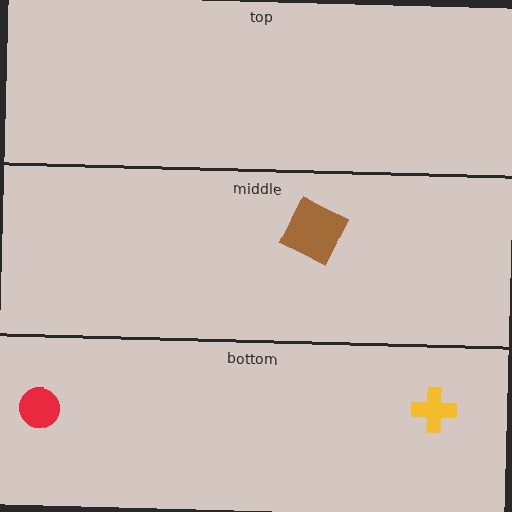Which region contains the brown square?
The middle region.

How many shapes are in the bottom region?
2.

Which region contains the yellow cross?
The bottom region.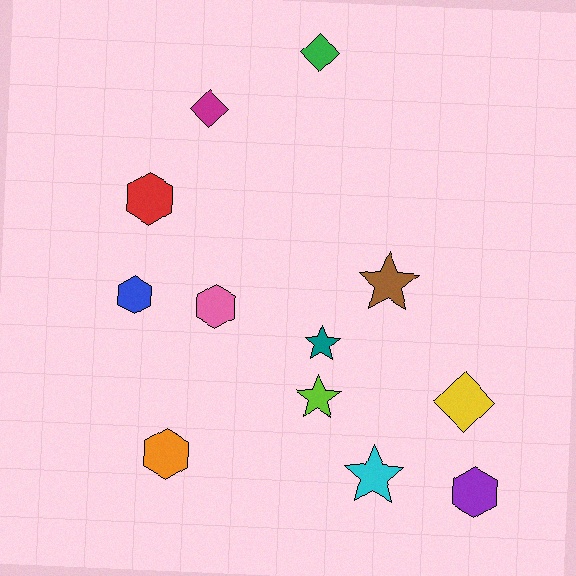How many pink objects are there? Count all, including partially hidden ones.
There is 1 pink object.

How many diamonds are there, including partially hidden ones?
There are 3 diamonds.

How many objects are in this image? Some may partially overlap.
There are 12 objects.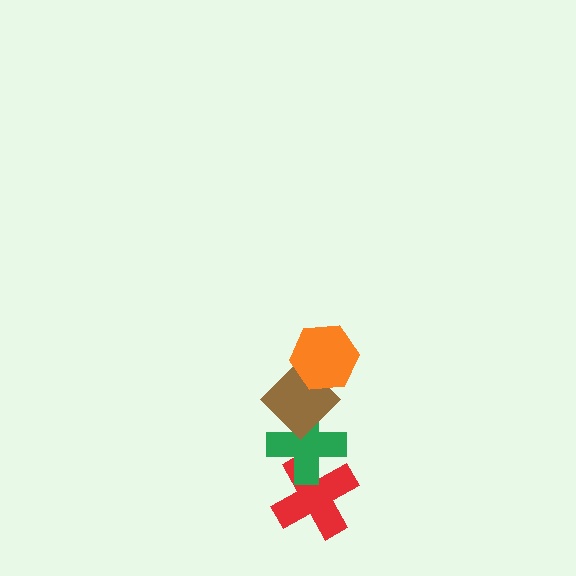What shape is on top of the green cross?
The brown diamond is on top of the green cross.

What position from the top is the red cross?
The red cross is 4th from the top.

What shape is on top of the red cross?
The green cross is on top of the red cross.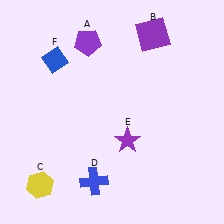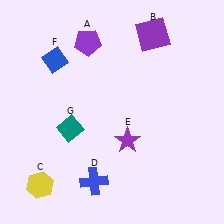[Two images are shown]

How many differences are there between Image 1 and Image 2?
There is 1 difference between the two images.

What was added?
A teal diamond (G) was added in Image 2.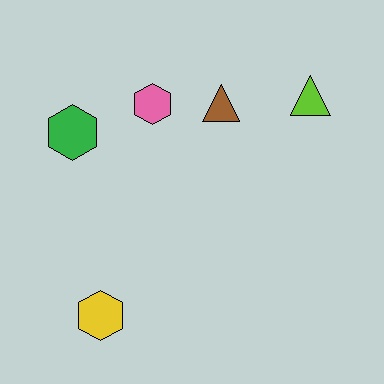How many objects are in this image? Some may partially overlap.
There are 5 objects.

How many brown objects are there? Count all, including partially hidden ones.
There is 1 brown object.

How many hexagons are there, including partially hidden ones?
There are 3 hexagons.